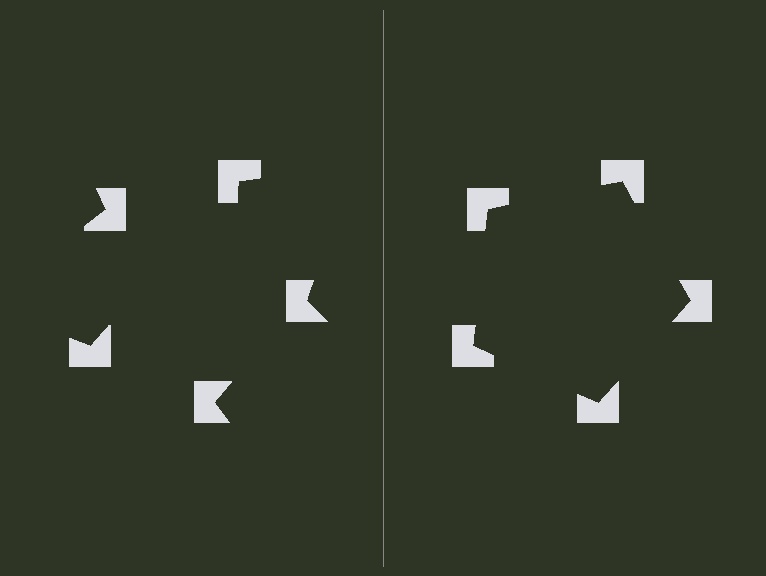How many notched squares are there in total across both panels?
10 — 5 on each side.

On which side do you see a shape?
An illusory pentagon appears on the right side. On the left side the wedge cuts are rotated, so no coherent shape forms.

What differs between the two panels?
The notched squares are positioned identically on both sides; only the wedge orientations differ. On the right they align to a pentagon; on the left they are misaligned.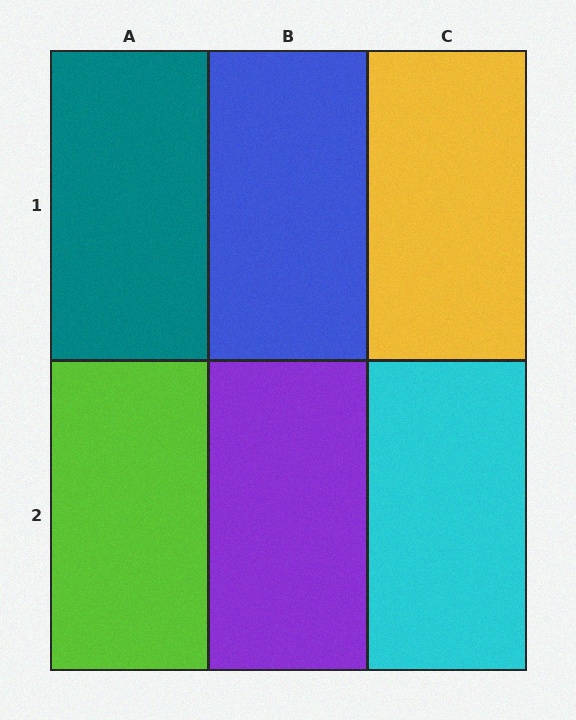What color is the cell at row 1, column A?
Teal.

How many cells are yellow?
1 cell is yellow.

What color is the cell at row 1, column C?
Yellow.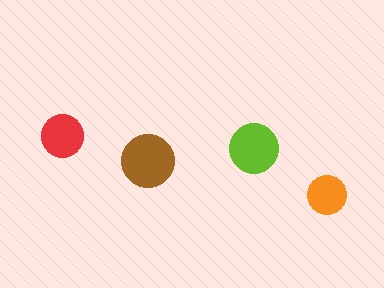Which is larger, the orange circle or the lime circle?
The lime one.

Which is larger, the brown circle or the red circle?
The brown one.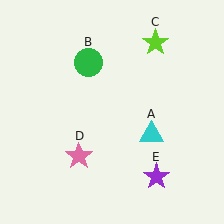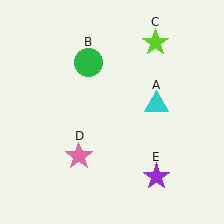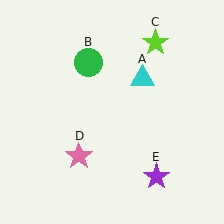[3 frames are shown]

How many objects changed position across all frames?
1 object changed position: cyan triangle (object A).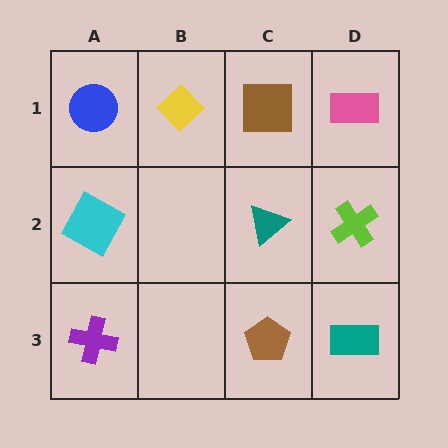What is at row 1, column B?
A yellow diamond.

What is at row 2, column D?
A lime cross.